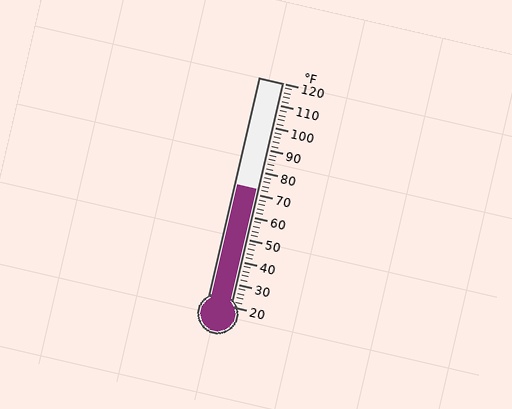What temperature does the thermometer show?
The thermometer shows approximately 72°F.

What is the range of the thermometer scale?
The thermometer scale ranges from 20°F to 120°F.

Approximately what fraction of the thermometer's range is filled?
The thermometer is filled to approximately 50% of its range.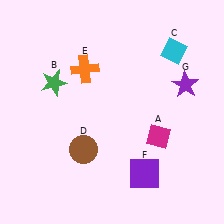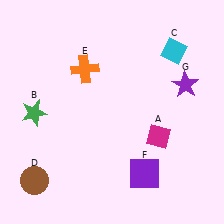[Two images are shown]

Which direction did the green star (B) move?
The green star (B) moved down.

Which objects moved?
The objects that moved are: the green star (B), the brown circle (D).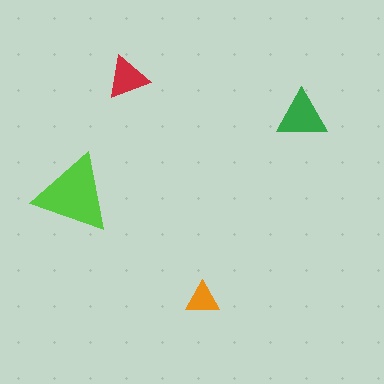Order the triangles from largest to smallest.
the lime one, the green one, the red one, the orange one.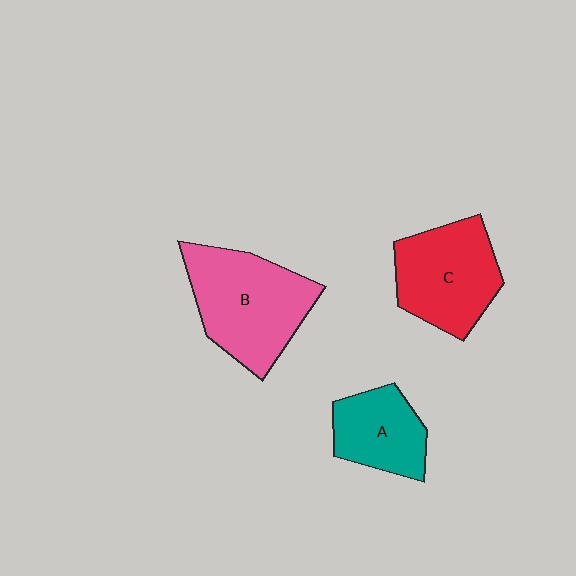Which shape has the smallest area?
Shape A (teal).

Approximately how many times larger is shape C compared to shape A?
Approximately 1.4 times.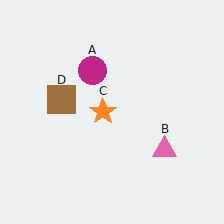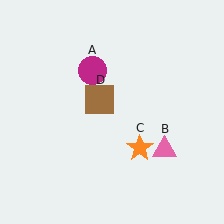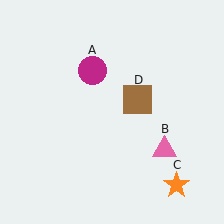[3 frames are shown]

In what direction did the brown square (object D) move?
The brown square (object D) moved right.